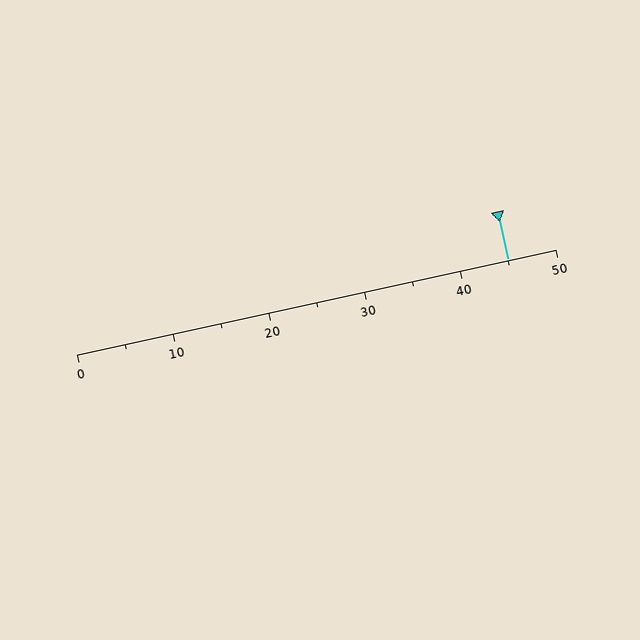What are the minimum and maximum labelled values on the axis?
The axis runs from 0 to 50.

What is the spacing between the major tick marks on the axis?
The major ticks are spaced 10 apart.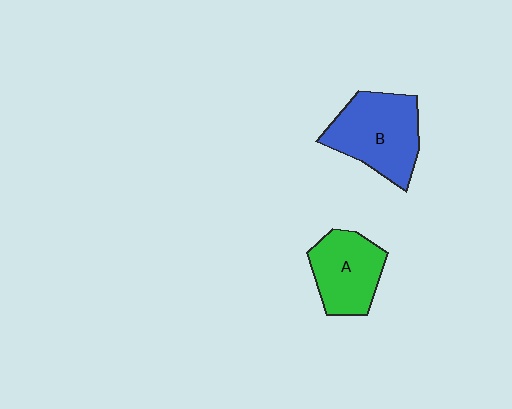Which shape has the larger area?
Shape B (blue).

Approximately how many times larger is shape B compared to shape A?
Approximately 1.3 times.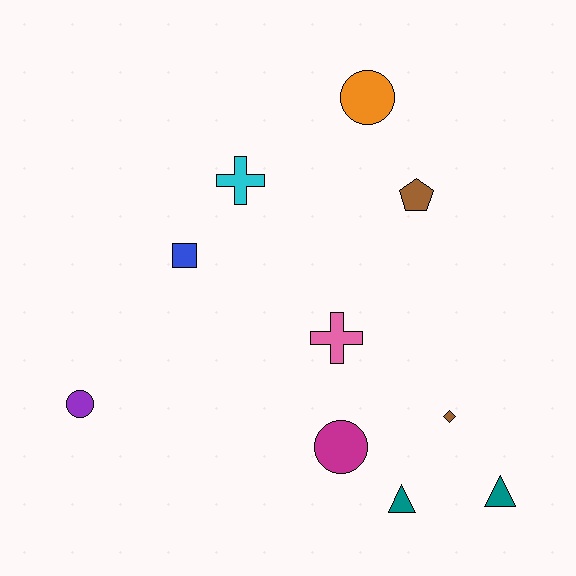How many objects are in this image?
There are 10 objects.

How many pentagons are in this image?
There is 1 pentagon.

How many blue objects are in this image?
There is 1 blue object.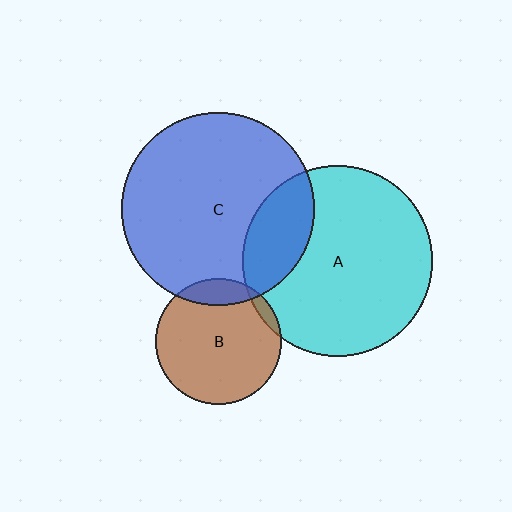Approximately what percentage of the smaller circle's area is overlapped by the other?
Approximately 20%.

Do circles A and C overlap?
Yes.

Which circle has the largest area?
Circle C (blue).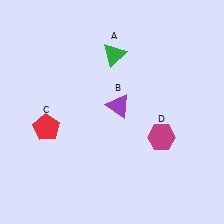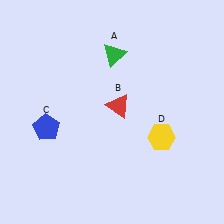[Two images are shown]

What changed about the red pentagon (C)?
In Image 1, C is red. In Image 2, it changed to blue.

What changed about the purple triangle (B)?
In Image 1, B is purple. In Image 2, it changed to red.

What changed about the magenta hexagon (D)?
In Image 1, D is magenta. In Image 2, it changed to yellow.